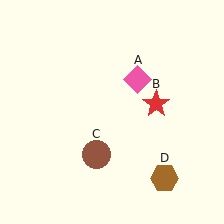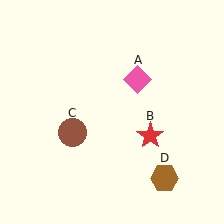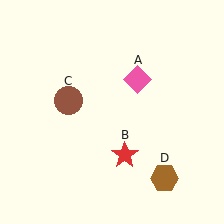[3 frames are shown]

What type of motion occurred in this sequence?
The red star (object B), brown circle (object C) rotated clockwise around the center of the scene.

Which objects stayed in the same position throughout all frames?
Pink diamond (object A) and brown hexagon (object D) remained stationary.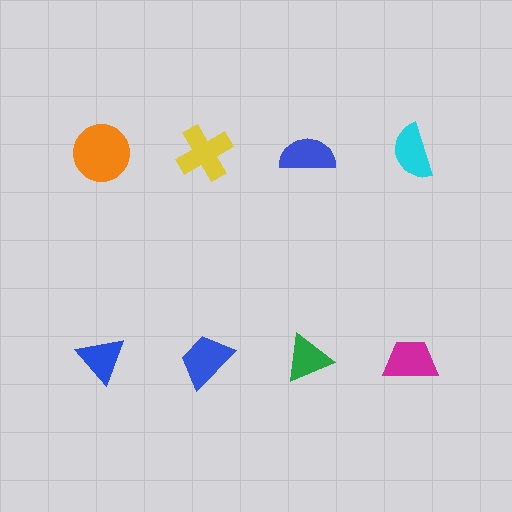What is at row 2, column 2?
A blue trapezoid.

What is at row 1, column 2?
A yellow cross.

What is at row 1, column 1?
An orange circle.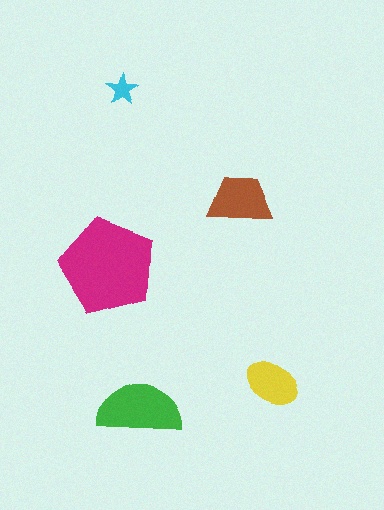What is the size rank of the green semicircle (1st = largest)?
2nd.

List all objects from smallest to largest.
The cyan star, the yellow ellipse, the brown trapezoid, the green semicircle, the magenta pentagon.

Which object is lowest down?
The green semicircle is bottommost.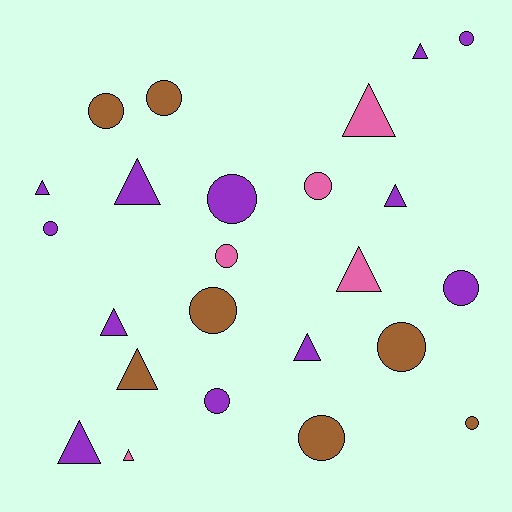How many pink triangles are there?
There are 3 pink triangles.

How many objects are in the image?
There are 24 objects.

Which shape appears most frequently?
Circle, with 13 objects.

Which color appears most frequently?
Purple, with 12 objects.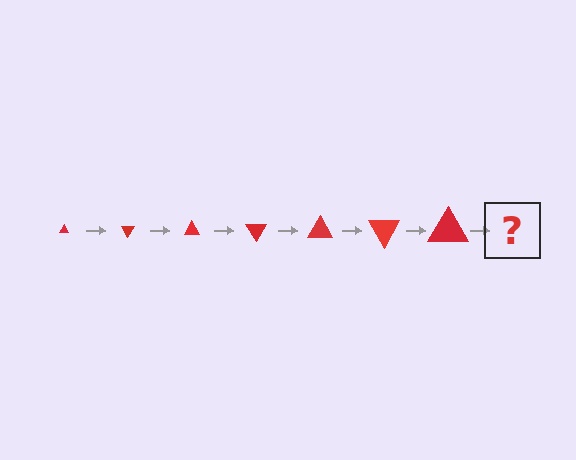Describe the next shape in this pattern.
It should be a triangle, larger than the previous one and rotated 420 degrees from the start.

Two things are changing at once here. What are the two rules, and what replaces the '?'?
The two rules are that the triangle grows larger each step and it rotates 60 degrees each step. The '?' should be a triangle, larger than the previous one and rotated 420 degrees from the start.